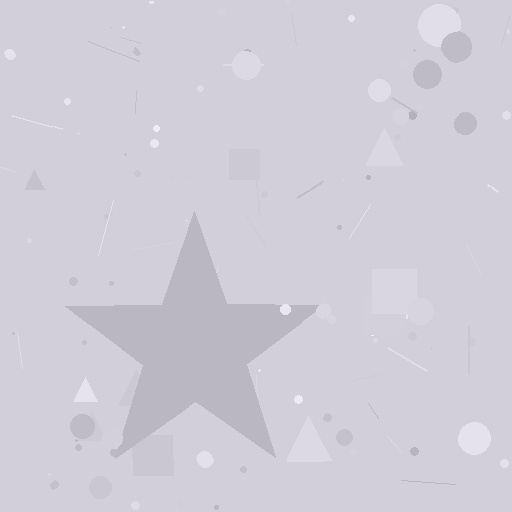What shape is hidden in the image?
A star is hidden in the image.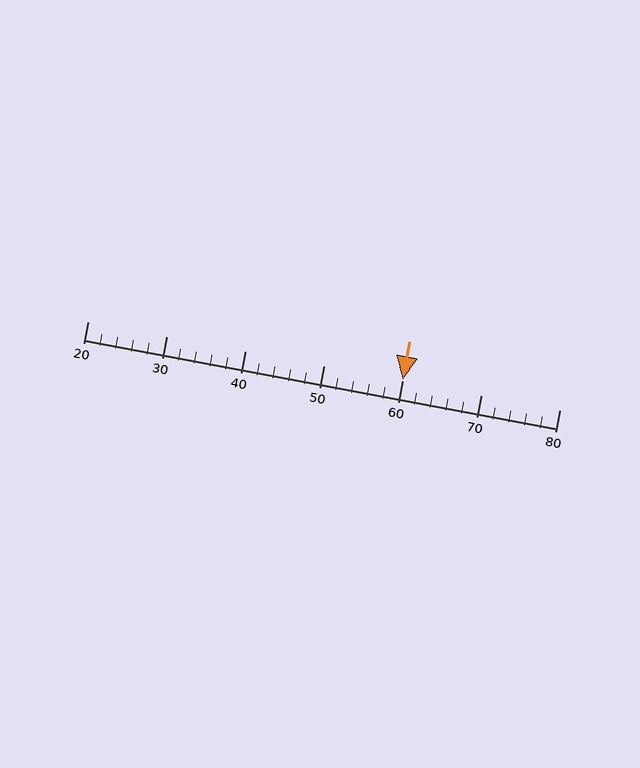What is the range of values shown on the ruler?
The ruler shows values from 20 to 80.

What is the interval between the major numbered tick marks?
The major tick marks are spaced 10 units apart.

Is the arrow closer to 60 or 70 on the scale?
The arrow is closer to 60.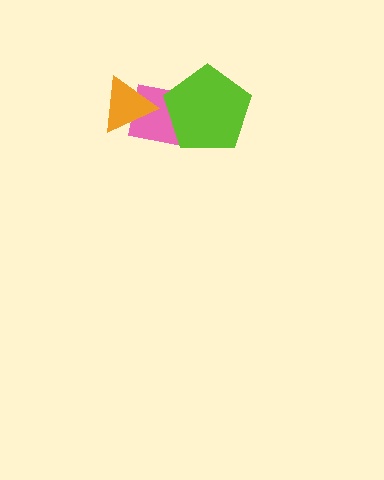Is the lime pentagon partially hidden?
No, no other shape covers it.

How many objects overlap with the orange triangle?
1 object overlaps with the orange triangle.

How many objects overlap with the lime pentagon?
1 object overlaps with the lime pentagon.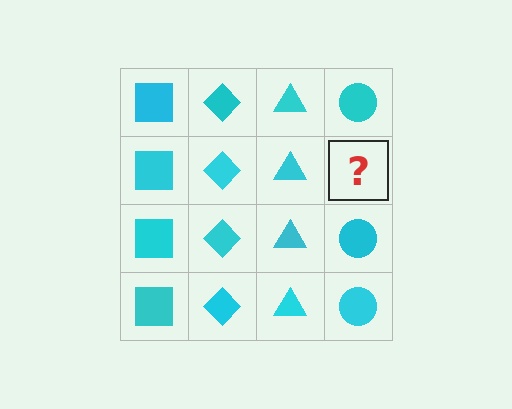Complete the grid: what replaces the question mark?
The question mark should be replaced with a cyan circle.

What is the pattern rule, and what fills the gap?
The rule is that each column has a consistent shape. The gap should be filled with a cyan circle.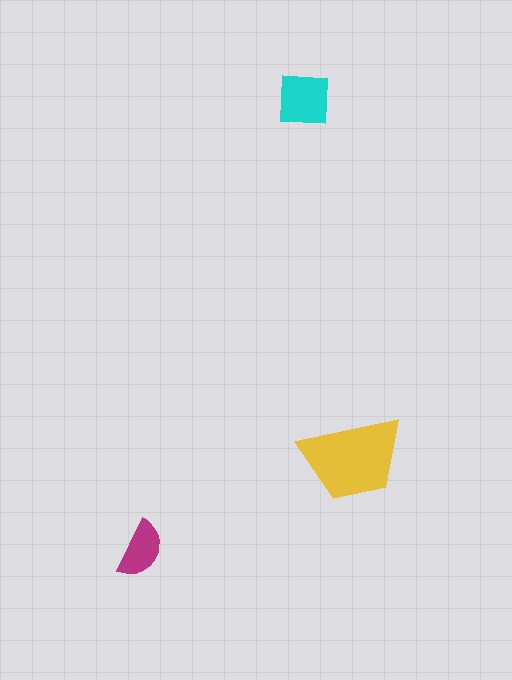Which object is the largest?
The yellow trapezoid.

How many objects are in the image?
There are 3 objects in the image.